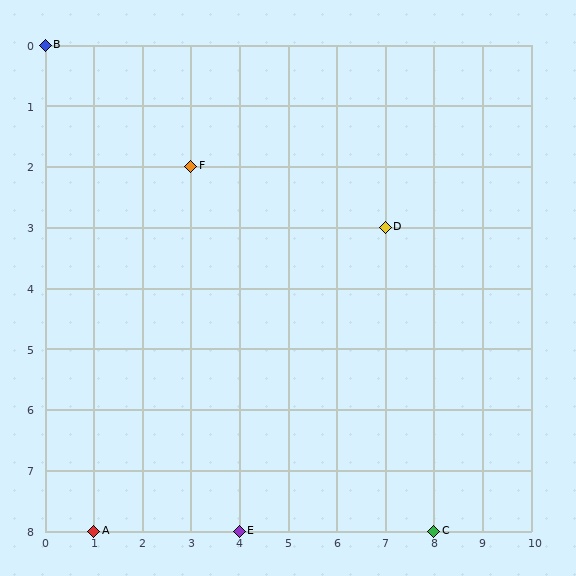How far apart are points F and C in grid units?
Points F and C are 5 columns and 6 rows apart (about 7.8 grid units diagonally).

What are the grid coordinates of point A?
Point A is at grid coordinates (1, 8).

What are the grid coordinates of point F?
Point F is at grid coordinates (3, 2).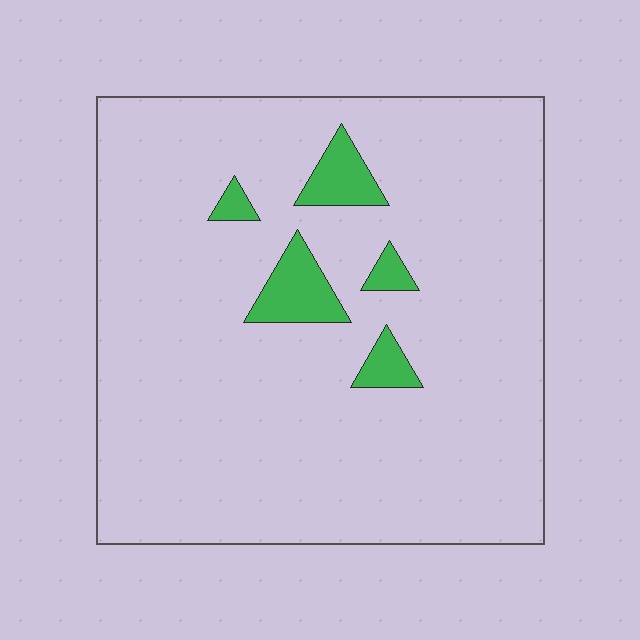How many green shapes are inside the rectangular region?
5.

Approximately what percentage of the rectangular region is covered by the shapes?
Approximately 5%.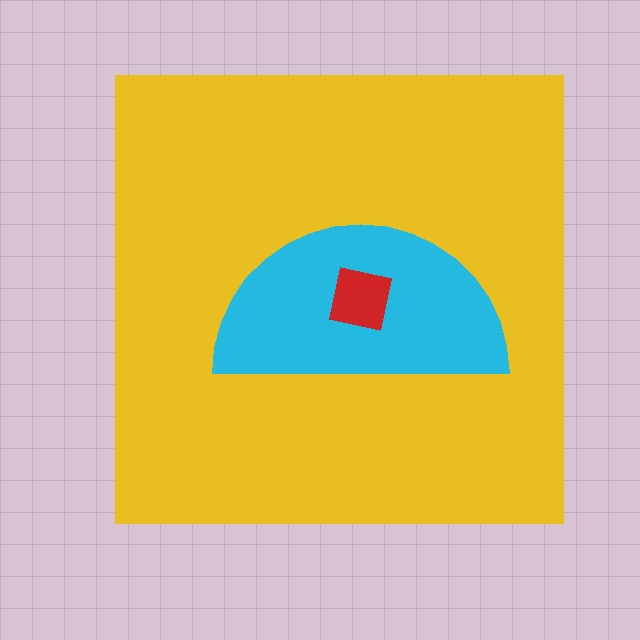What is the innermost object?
The red square.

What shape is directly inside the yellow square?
The cyan semicircle.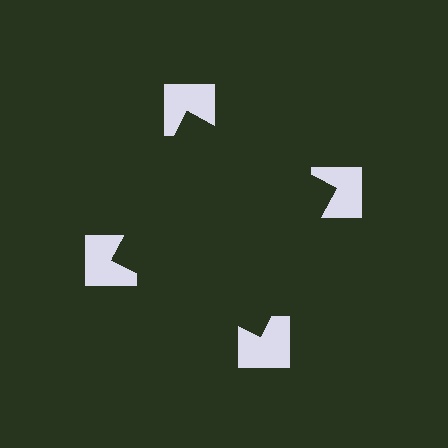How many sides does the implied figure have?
4 sides.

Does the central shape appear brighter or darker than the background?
It typically appears slightly darker than the background, even though no actual brightness change is drawn.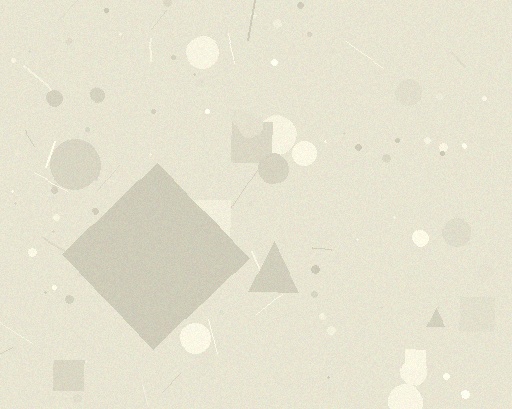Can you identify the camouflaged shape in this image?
The camouflaged shape is a diamond.